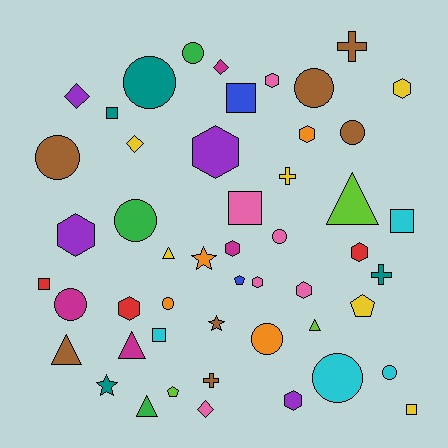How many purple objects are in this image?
There are 4 purple objects.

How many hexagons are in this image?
There are 11 hexagons.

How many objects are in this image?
There are 50 objects.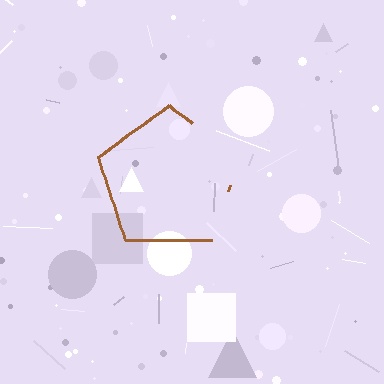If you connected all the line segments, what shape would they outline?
They would outline a pentagon.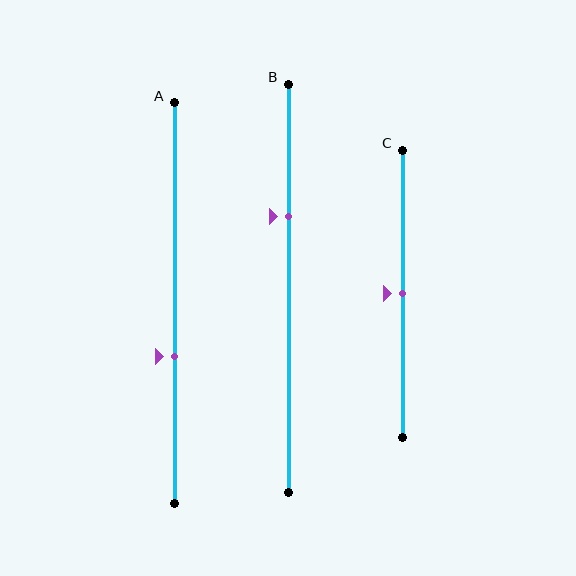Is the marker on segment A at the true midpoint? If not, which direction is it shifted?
No, the marker on segment A is shifted downward by about 13% of the segment length.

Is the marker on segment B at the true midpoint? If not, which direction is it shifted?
No, the marker on segment B is shifted upward by about 18% of the segment length.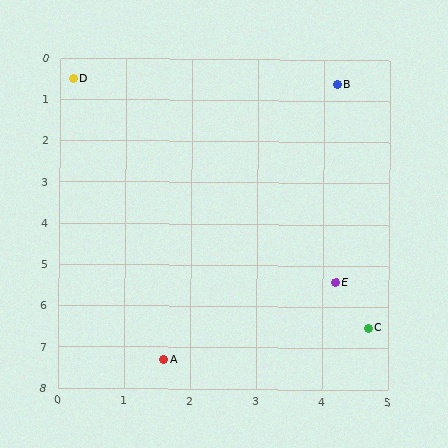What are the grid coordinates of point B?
Point B is at approximately (4.2, 0.6).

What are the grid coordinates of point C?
Point C is at approximately (4.7, 6.5).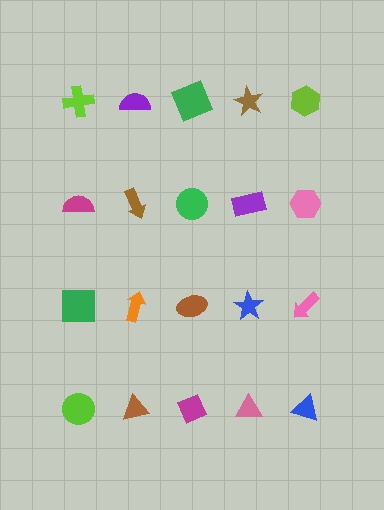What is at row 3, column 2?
An orange arrow.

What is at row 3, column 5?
A pink arrow.